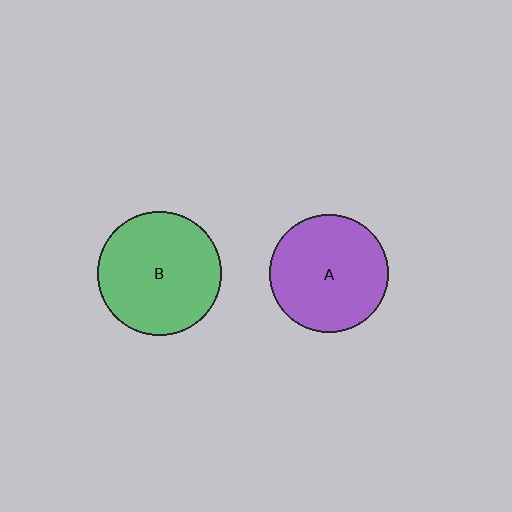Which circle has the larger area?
Circle B (green).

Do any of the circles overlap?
No, none of the circles overlap.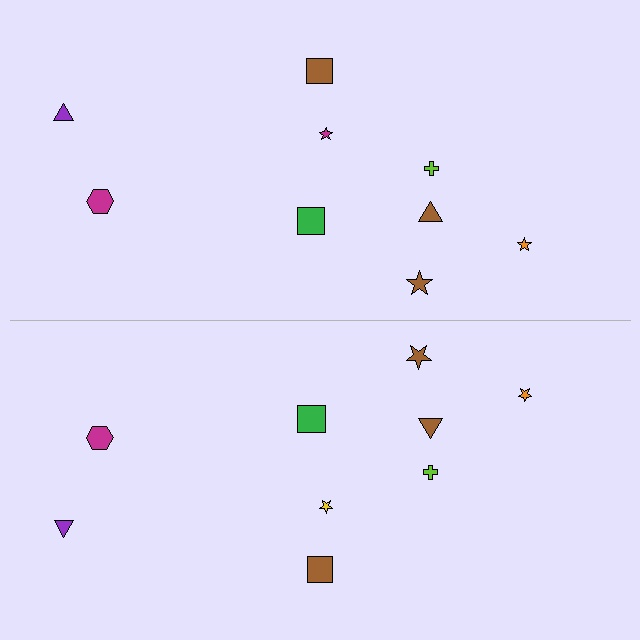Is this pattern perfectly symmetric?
No, the pattern is not perfectly symmetric. The yellow star on the bottom side breaks the symmetry — its mirror counterpart is magenta.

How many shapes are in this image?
There are 18 shapes in this image.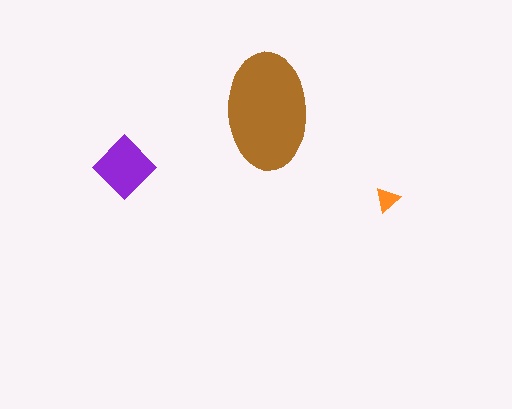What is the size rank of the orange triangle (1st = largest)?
3rd.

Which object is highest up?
The brown ellipse is topmost.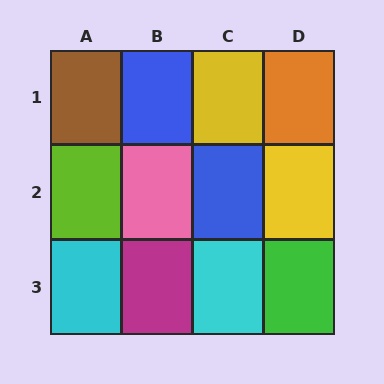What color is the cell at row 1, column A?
Brown.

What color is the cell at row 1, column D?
Orange.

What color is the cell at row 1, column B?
Blue.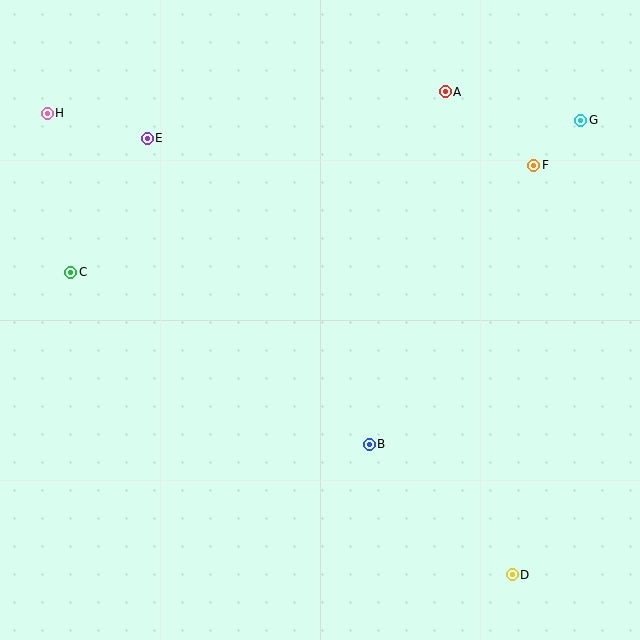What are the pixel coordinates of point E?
Point E is at (147, 138).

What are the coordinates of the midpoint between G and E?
The midpoint between G and E is at (364, 129).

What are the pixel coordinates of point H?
Point H is at (47, 113).